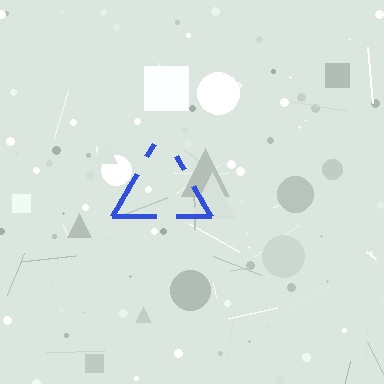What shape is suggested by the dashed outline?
The dashed outline suggests a triangle.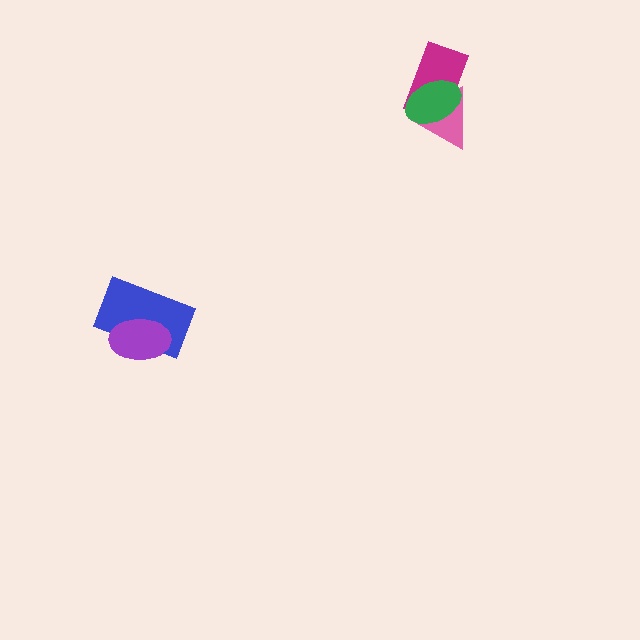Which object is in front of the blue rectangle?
The purple ellipse is in front of the blue rectangle.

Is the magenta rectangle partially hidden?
Yes, it is partially covered by another shape.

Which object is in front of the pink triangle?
The green ellipse is in front of the pink triangle.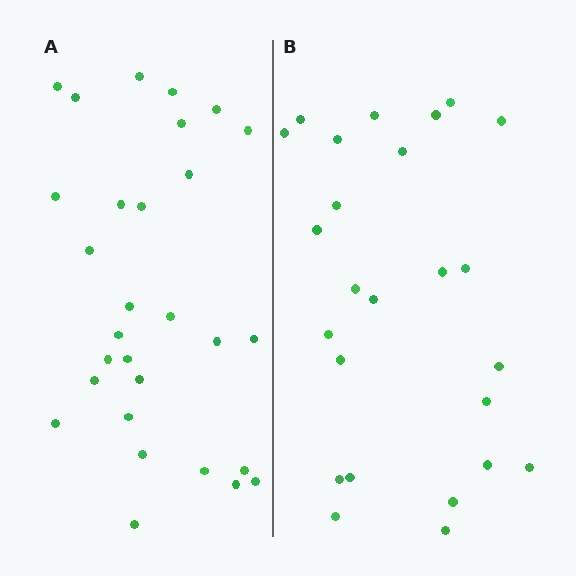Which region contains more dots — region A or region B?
Region A (the left region) has more dots.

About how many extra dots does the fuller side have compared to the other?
Region A has about 4 more dots than region B.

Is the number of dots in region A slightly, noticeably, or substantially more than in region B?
Region A has only slightly more — the two regions are fairly close. The ratio is roughly 1.2 to 1.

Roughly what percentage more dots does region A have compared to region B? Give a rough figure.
About 15% more.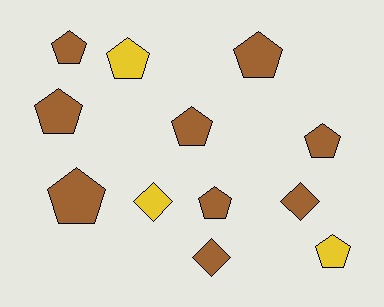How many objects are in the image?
There are 12 objects.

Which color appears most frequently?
Brown, with 9 objects.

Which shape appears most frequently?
Pentagon, with 9 objects.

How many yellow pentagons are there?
There are 2 yellow pentagons.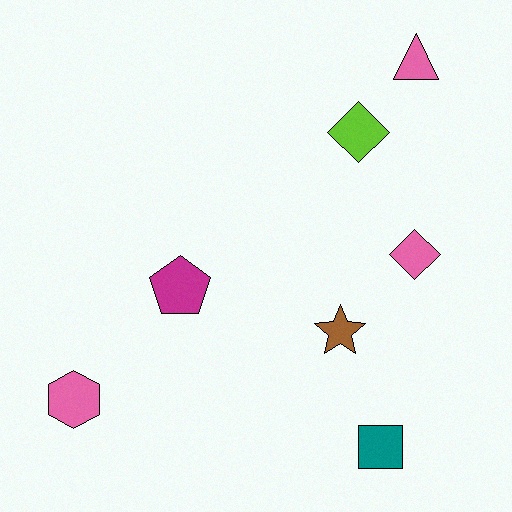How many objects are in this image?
There are 7 objects.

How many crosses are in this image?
There are no crosses.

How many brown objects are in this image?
There is 1 brown object.